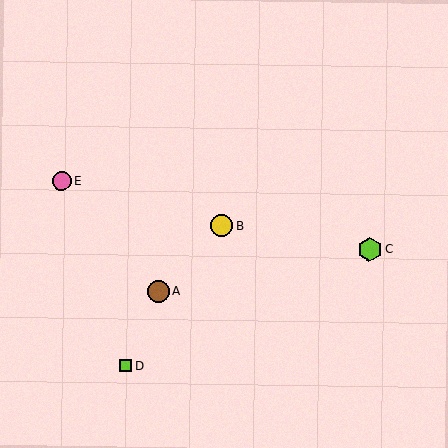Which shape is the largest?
The lime hexagon (labeled C) is the largest.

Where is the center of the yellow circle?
The center of the yellow circle is at (222, 225).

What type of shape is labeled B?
Shape B is a yellow circle.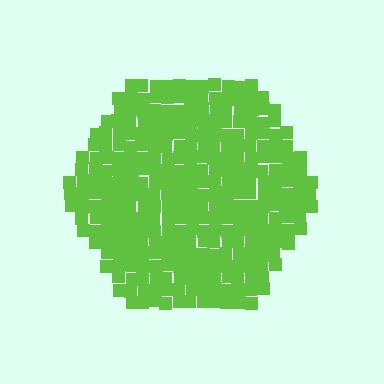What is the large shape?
The large shape is a hexagon.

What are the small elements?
The small elements are squares.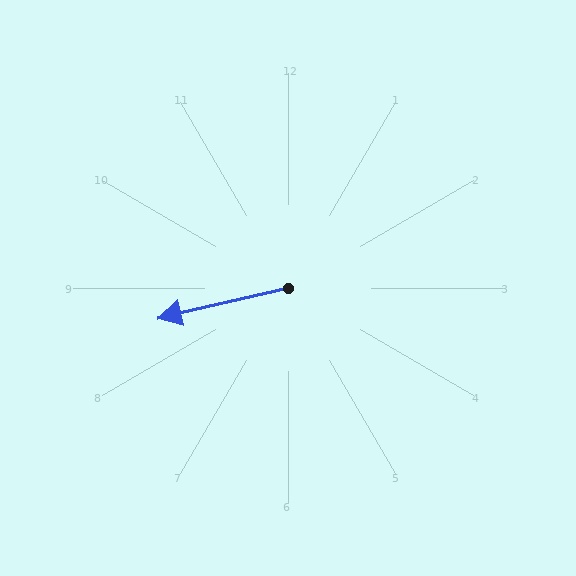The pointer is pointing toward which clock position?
Roughly 9 o'clock.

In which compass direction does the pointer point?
West.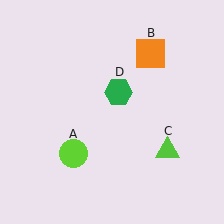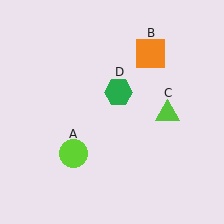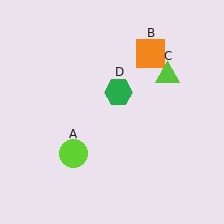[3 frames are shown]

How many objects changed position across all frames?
1 object changed position: lime triangle (object C).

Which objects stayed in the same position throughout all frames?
Lime circle (object A) and orange square (object B) and green hexagon (object D) remained stationary.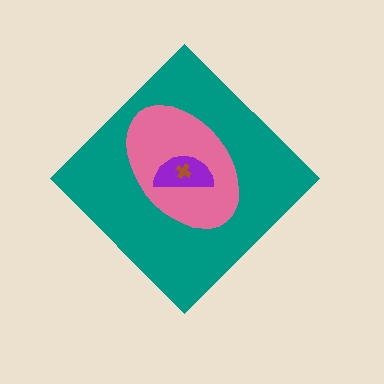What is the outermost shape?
The teal diamond.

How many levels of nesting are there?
4.